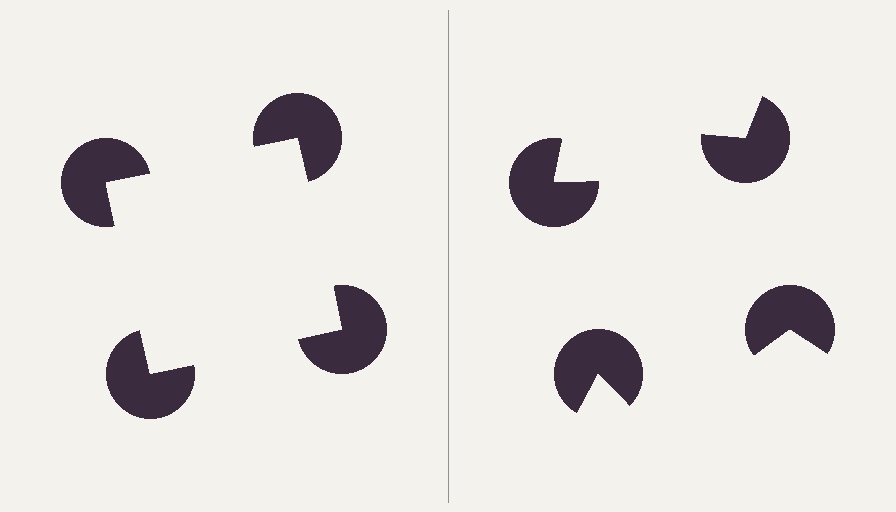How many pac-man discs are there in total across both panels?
8 — 4 on each side.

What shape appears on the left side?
An illusory square.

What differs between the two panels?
The pac-man discs are positioned identically on both sides; only the wedge orientations differ. On the left they align to a square; on the right they are misaligned.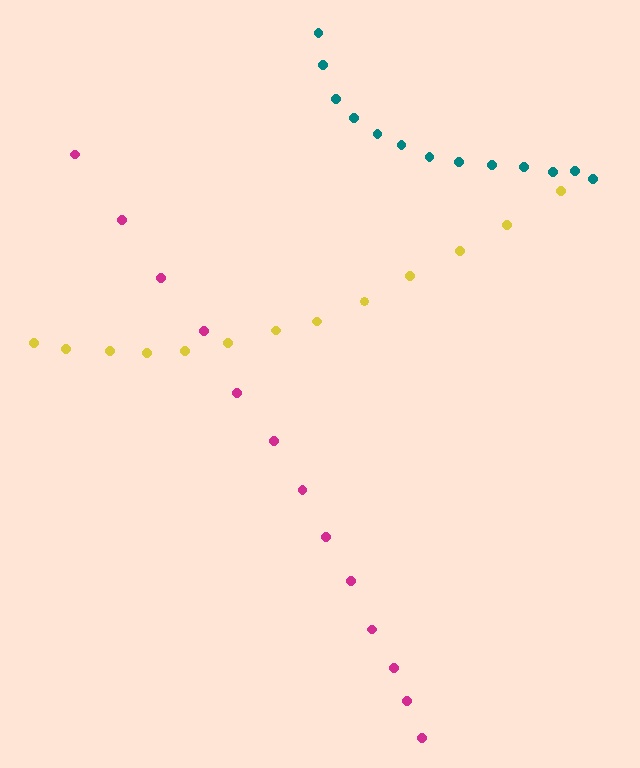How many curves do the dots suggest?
There are 3 distinct paths.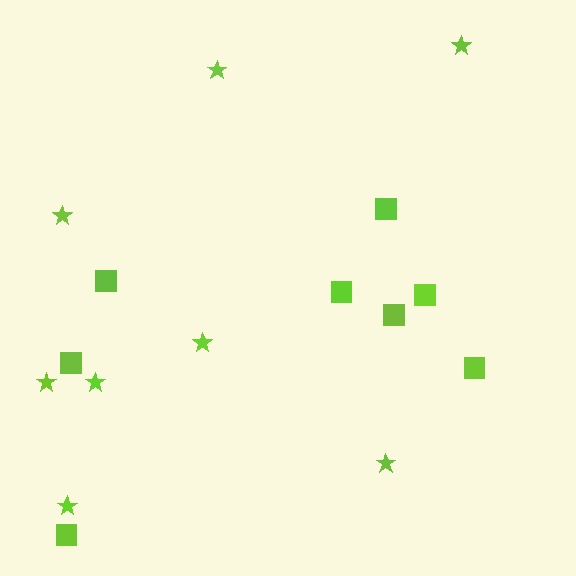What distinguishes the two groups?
There are 2 groups: one group of squares (8) and one group of stars (8).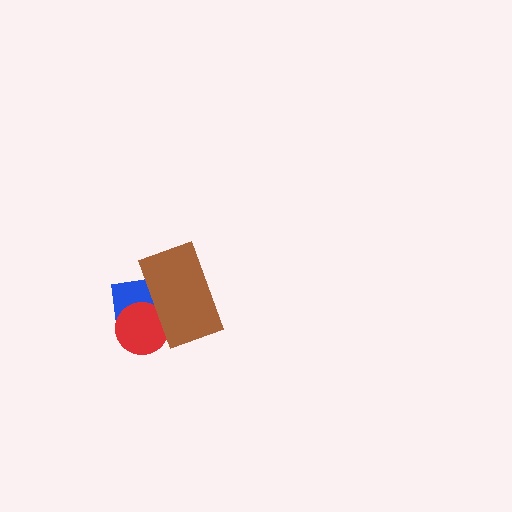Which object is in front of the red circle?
The brown rectangle is in front of the red circle.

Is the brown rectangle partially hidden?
No, no other shape covers it.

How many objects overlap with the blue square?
2 objects overlap with the blue square.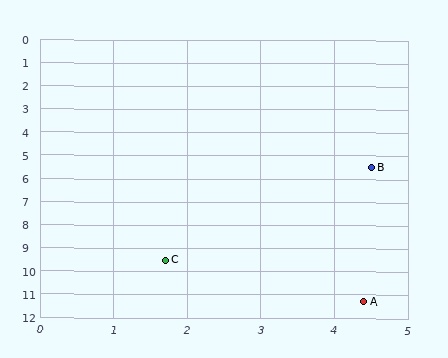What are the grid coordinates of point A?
Point A is at approximately (4.4, 11.3).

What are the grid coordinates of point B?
Point B is at approximately (4.5, 5.5).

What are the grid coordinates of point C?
Point C is at approximately (1.7, 9.5).